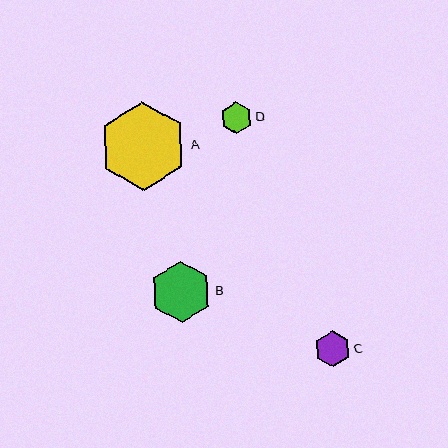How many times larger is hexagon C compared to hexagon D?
Hexagon C is approximately 1.1 times the size of hexagon D.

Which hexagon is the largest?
Hexagon A is the largest with a size of approximately 88 pixels.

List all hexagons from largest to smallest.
From largest to smallest: A, B, C, D.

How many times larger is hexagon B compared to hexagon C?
Hexagon B is approximately 1.7 times the size of hexagon C.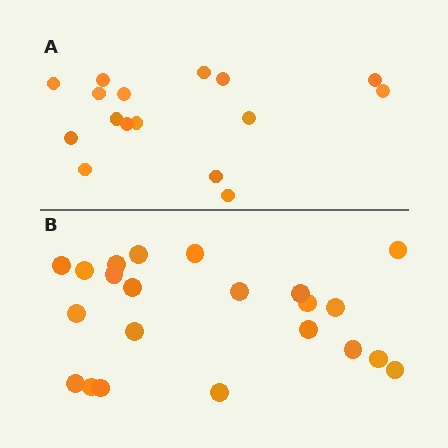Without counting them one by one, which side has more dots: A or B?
Region B (the bottom region) has more dots.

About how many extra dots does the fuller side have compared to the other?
Region B has about 6 more dots than region A.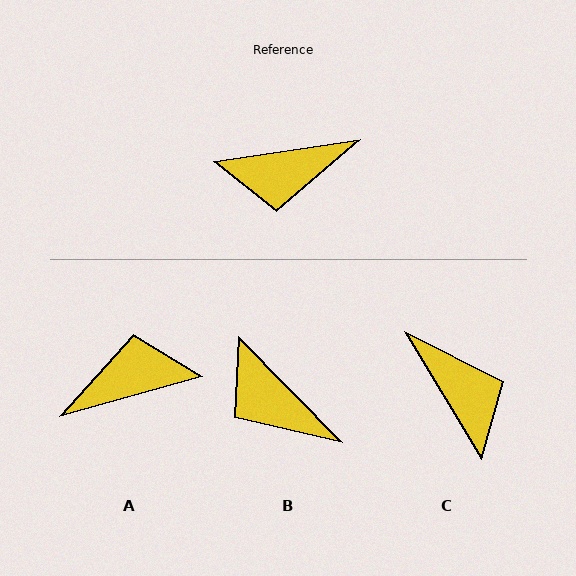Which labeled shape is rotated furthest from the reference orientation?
A, about 173 degrees away.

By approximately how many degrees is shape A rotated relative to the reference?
Approximately 173 degrees clockwise.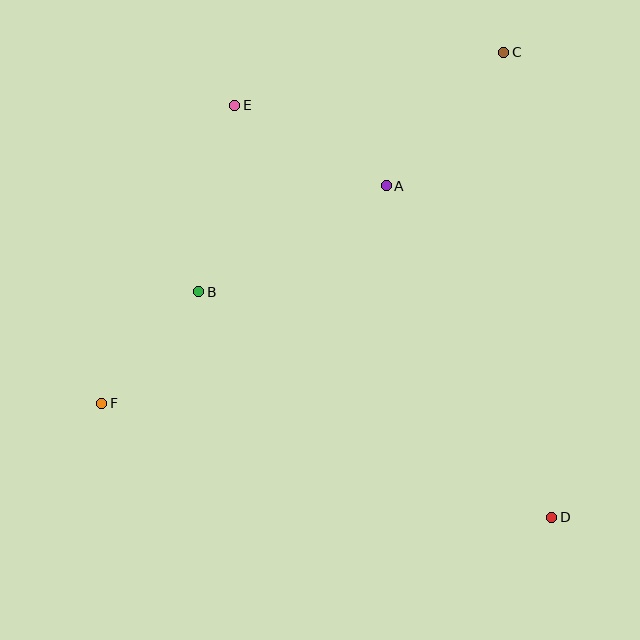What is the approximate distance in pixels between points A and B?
The distance between A and B is approximately 215 pixels.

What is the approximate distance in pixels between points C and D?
The distance between C and D is approximately 467 pixels.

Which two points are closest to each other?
Points B and F are closest to each other.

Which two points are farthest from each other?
Points C and F are farthest from each other.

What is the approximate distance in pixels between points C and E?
The distance between C and E is approximately 274 pixels.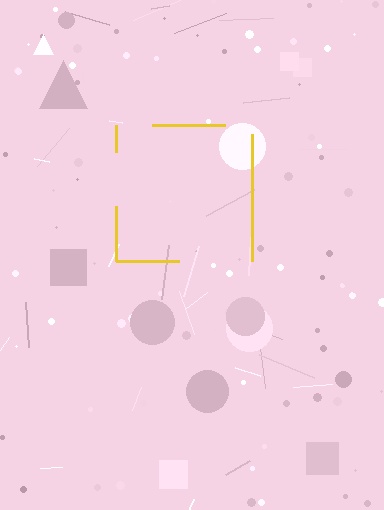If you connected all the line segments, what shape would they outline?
They would outline a square.